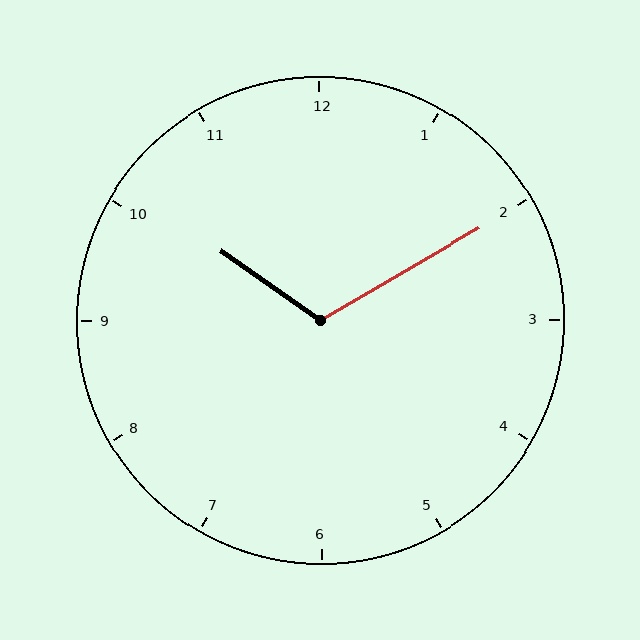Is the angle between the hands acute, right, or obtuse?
It is obtuse.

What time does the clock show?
10:10.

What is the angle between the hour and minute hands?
Approximately 115 degrees.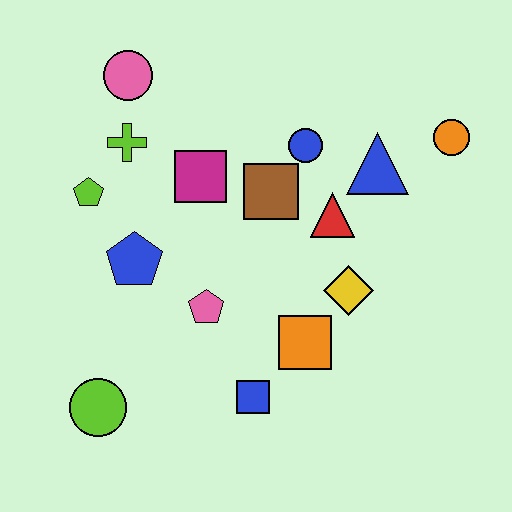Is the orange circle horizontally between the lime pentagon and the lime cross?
No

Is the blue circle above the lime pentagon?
Yes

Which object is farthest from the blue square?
The pink circle is farthest from the blue square.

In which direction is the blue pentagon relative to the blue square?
The blue pentagon is above the blue square.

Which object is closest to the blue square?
The orange square is closest to the blue square.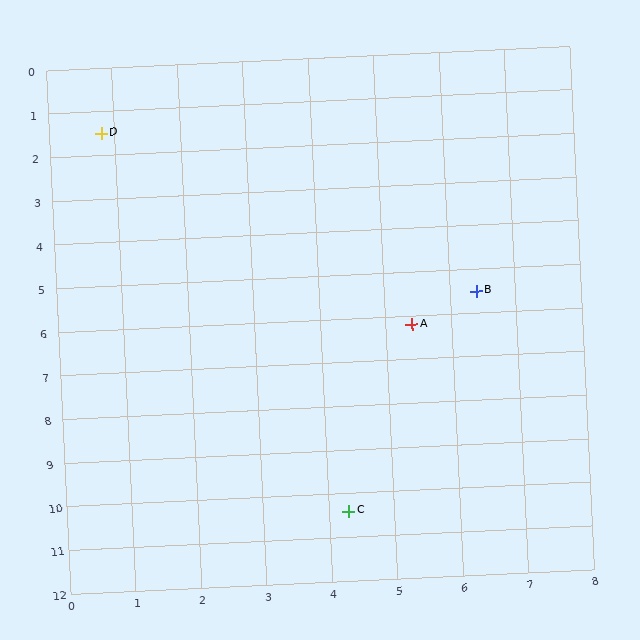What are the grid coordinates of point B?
Point B is at approximately (6.4, 5.5).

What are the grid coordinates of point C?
Point C is at approximately (4.3, 10.4).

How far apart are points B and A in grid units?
Points B and A are about 1.2 grid units apart.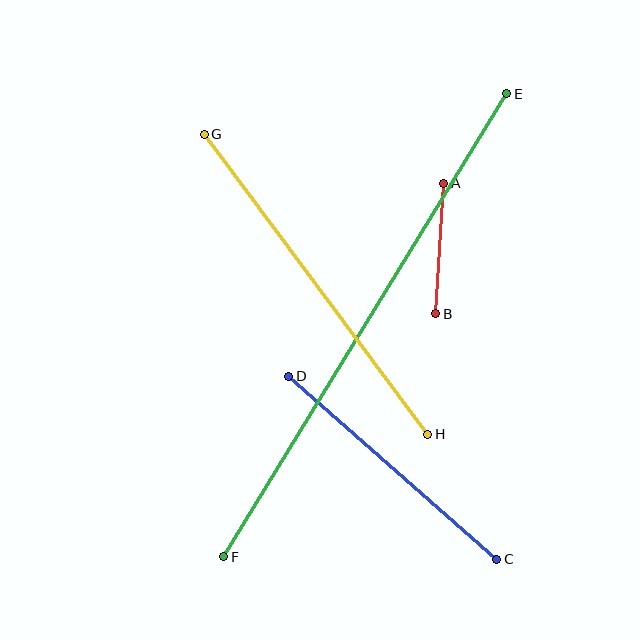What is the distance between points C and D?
The distance is approximately 277 pixels.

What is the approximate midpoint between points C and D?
The midpoint is at approximately (393, 468) pixels.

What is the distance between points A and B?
The distance is approximately 131 pixels.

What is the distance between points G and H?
The distance is approximately 374 pixels.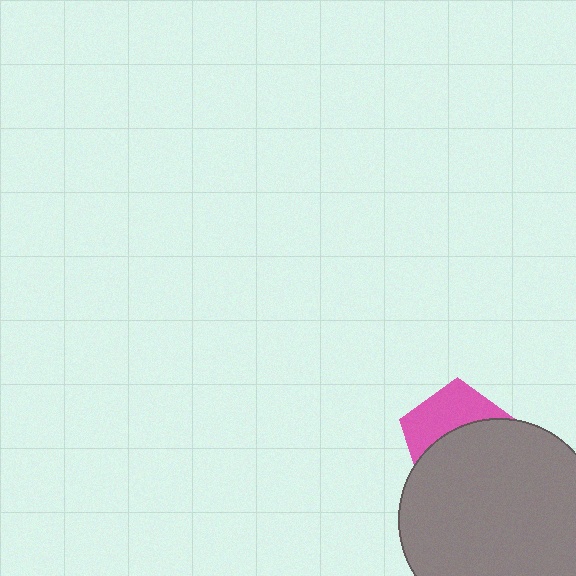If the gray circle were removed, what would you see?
You would see the complete pink pentagon.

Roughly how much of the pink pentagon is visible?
A small part of it is visible (roughly 43%).